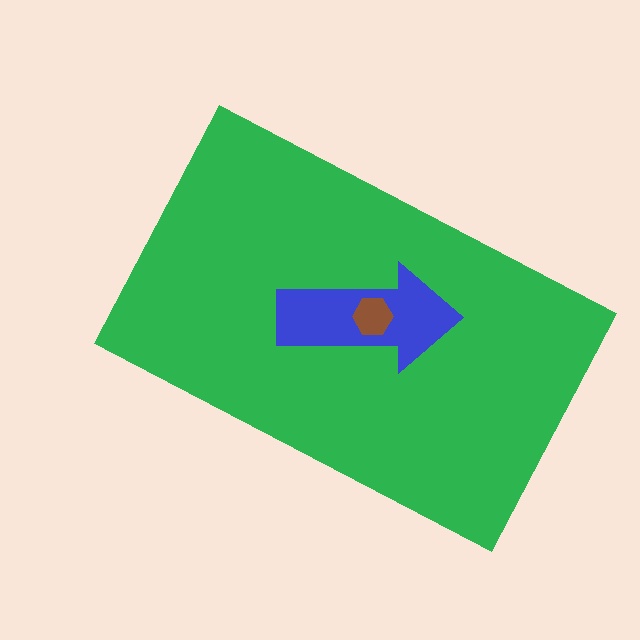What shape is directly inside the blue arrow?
The brown hexagon.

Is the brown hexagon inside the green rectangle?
Yes.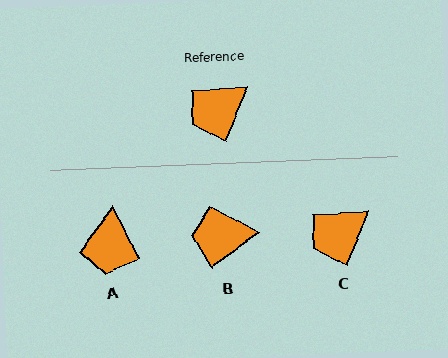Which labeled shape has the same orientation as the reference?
C.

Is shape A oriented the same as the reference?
No, it is off by about 49 degrees.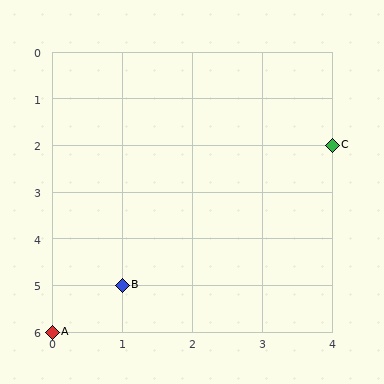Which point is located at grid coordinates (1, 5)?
Point B is at (1, 5).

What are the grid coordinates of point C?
Point C is at grid coordinates (4, 2).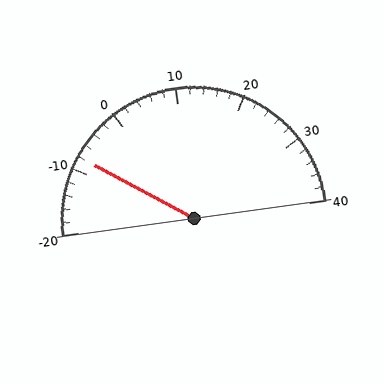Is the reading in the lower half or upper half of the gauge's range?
The reading is in the lower half of the range (-20 to 40).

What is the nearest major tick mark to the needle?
The nearest major tick mark is -10.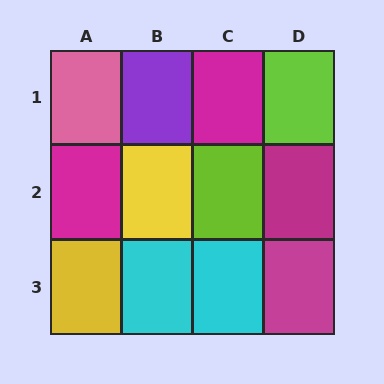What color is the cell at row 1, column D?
Lime.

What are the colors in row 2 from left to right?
Magenta, yellow, lime, magenta.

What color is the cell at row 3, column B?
Cyan.